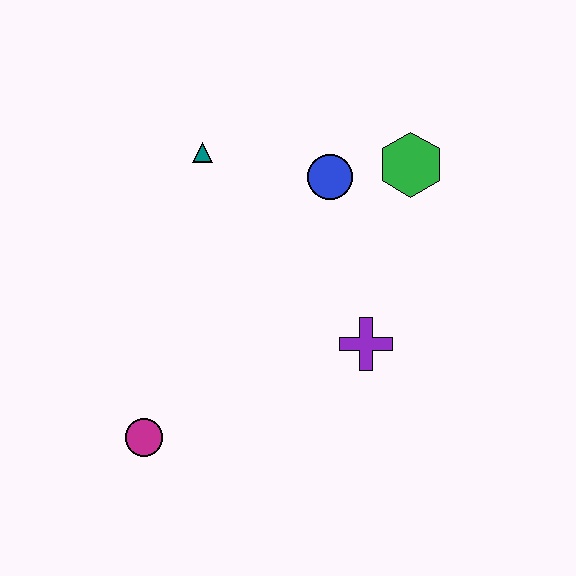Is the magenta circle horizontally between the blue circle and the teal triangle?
No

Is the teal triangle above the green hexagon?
Yes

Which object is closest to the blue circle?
The green hexagon is closest to the blue circle.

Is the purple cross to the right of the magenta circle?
Yes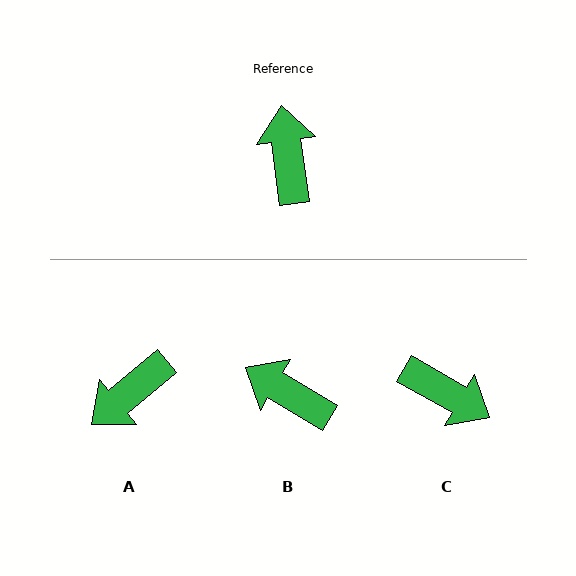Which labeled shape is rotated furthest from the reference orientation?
C, about 127 degrees away.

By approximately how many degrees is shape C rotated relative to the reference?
Approximately 127 degrees clockwise.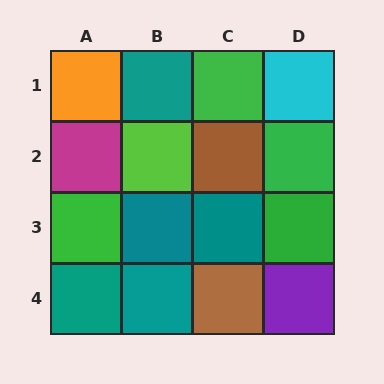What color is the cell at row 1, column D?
Cyan.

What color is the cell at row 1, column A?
Orange.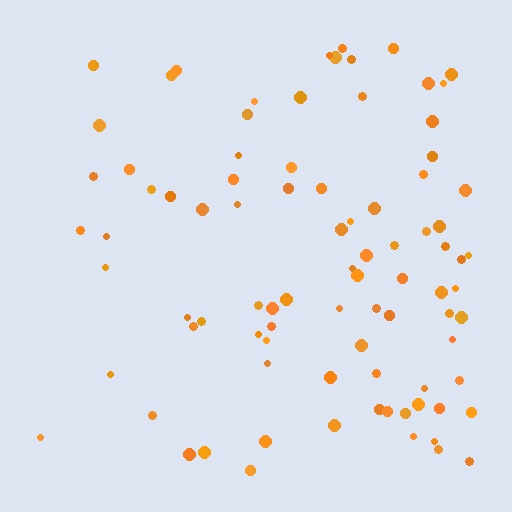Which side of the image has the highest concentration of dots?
The right.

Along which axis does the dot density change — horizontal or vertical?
Horizontal.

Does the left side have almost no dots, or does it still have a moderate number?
Still a moderate number, just noticeably fewer than the right.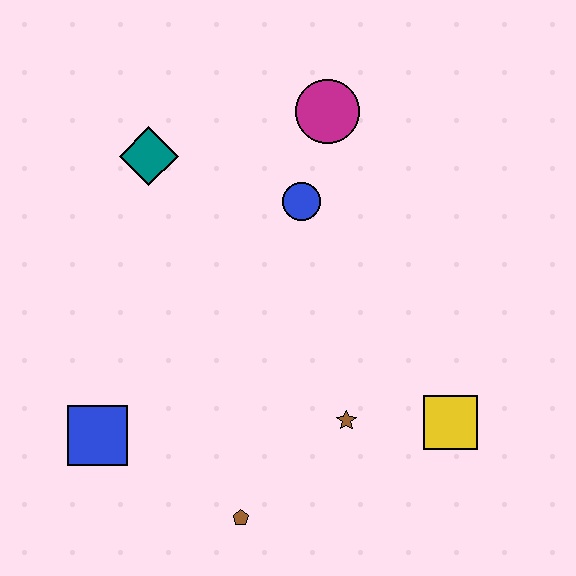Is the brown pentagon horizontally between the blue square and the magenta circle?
Yes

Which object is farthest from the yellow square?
The teal diamond is farthest from the yellow square.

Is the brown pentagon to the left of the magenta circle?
Yes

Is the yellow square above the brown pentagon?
Yes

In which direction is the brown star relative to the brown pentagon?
The brown star is to the right of the brown pentagon.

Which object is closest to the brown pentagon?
The brown star is closest to the brown pentagon.